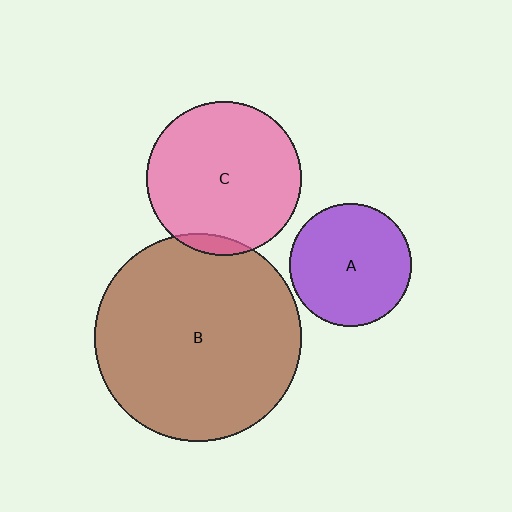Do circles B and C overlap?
Yes.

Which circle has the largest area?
Circle B (brown).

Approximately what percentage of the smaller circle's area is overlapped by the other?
Approximately 5%.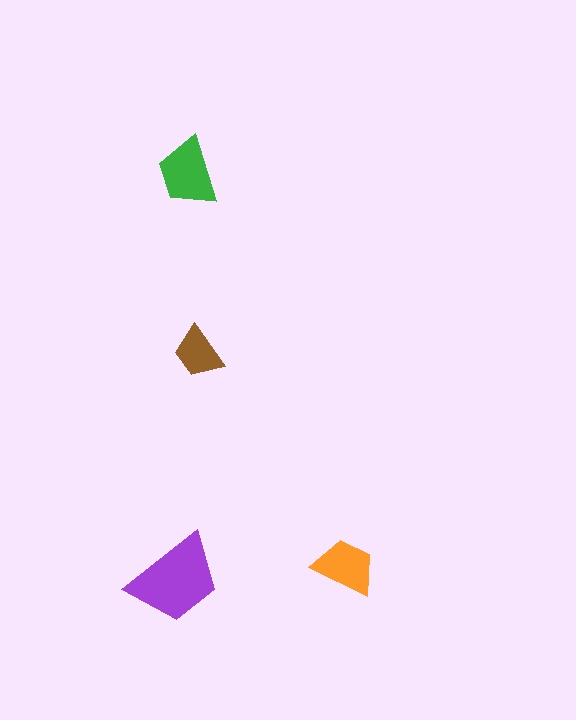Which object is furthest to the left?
The purple trapezoid is leftmost.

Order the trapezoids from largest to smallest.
the purple one, the green one, the orange one, the brown one.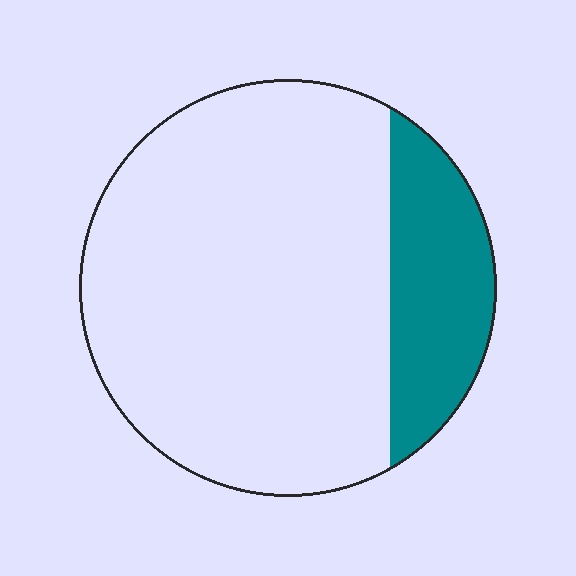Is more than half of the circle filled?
No.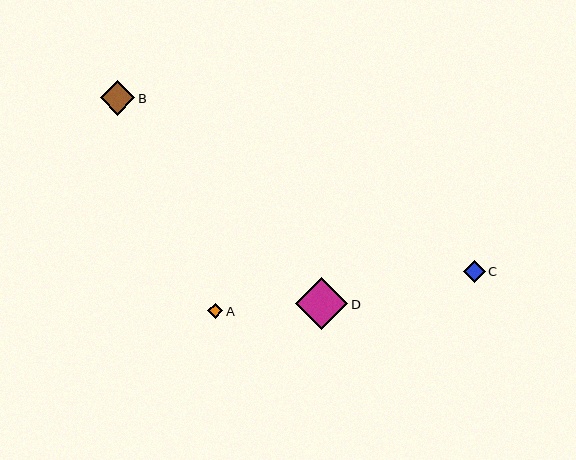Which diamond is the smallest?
Diamond A is the smallest with a size of approximately 15 pixels.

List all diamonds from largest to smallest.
From largest to smallest: D, B, C, A.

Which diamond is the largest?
Diamond D is the largest with a size of approximately 53 pixels.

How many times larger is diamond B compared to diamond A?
Diamond B is approximately 2.3 times the size of diamond A.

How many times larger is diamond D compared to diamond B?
Diamond D is approximately 1.5 times the size of diamond B.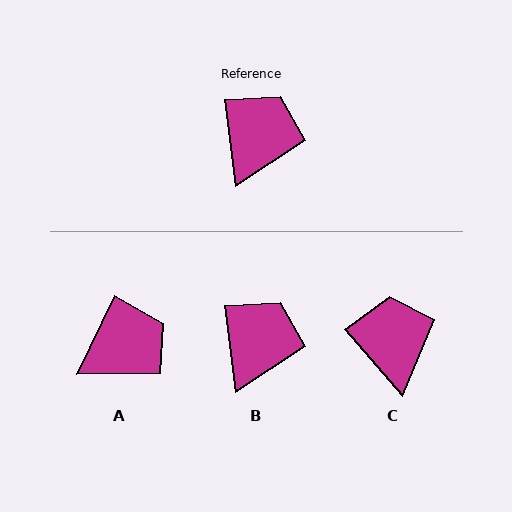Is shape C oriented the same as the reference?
No, it is off by about 34 degrees.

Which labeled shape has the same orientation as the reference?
B.